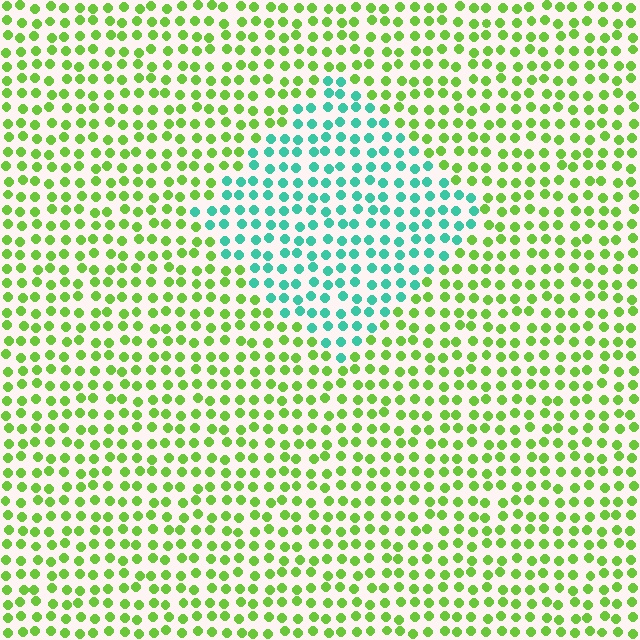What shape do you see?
I see a diamond.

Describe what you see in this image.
The image is filled with small lime elements in a uniform arrangement. A diamond-shaped region is visible where the elements are tinted to a slightly different hue, forming a subtle color boundary.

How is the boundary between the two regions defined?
The boundary is defined purely by a slight shift in hue (about 65 degrees). Spacing, size, and orientation are identical on both sides.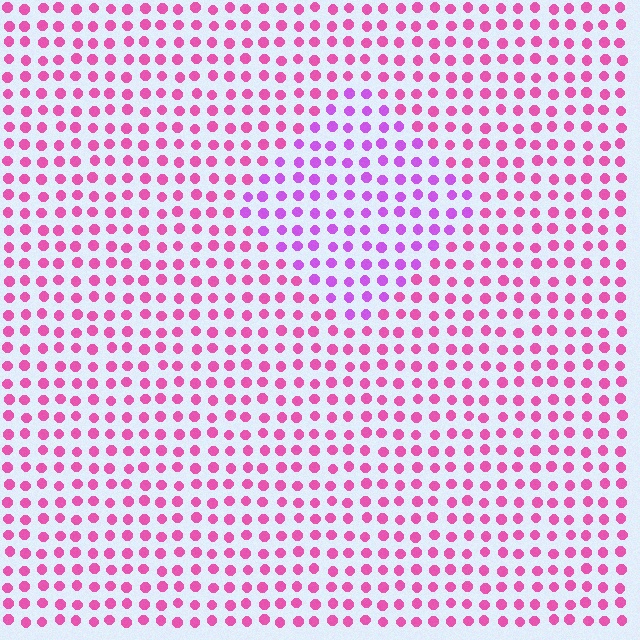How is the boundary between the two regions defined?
The boundary is defined purely by a slight shift in hue (about 34 degrees). Spacing, size, and orientation are identical on both sides.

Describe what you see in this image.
The image is filled with small pink elements in a uniform arrangement. A diamond-shaped region is visible where the elements are tinted to a slightly different hue, forming a subtle color boundary.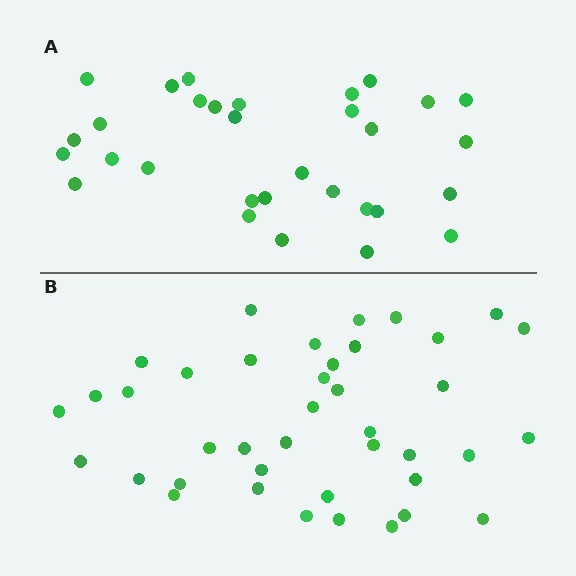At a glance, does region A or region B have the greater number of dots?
Region B (the bottom region) has more dots.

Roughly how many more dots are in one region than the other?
Region B has roughly 8 or so more dots than region A.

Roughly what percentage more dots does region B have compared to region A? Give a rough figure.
About 30% more.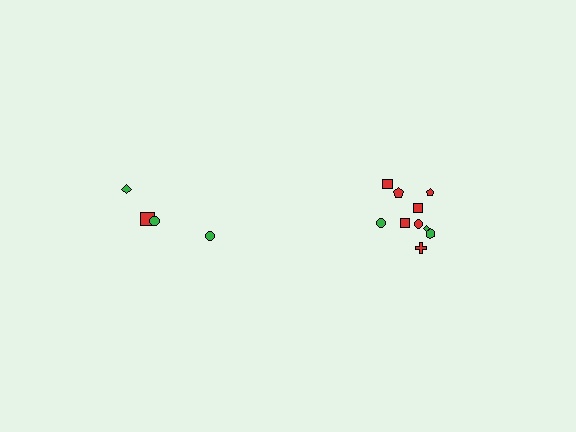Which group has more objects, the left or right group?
The right group.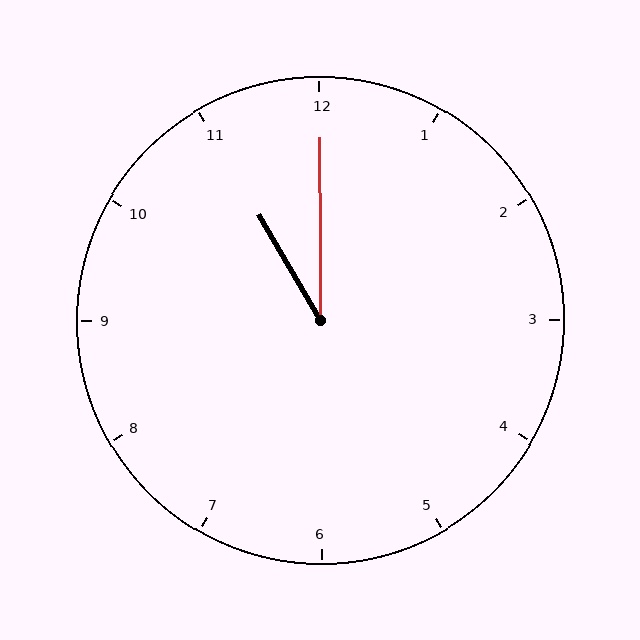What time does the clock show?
11:00.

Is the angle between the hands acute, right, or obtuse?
It is acute.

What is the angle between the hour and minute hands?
Approximately 30 degrees.